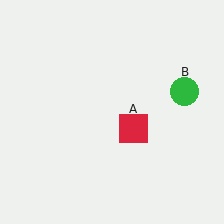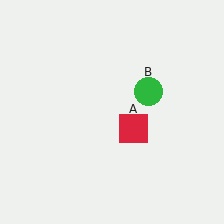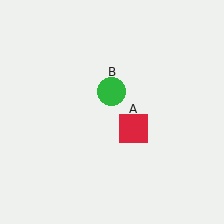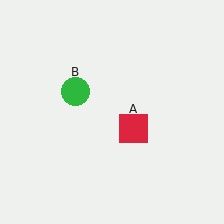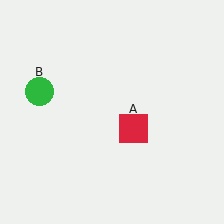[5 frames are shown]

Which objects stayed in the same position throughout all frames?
Red square (object A) remained stationary.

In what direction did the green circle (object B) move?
The green circle (object B) moved left.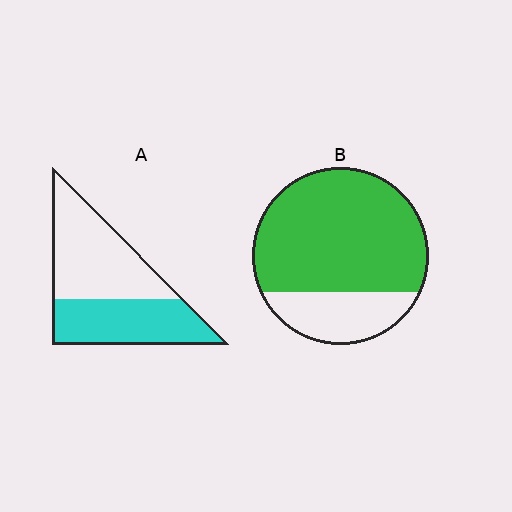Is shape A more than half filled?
No.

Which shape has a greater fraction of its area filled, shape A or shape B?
Shape B.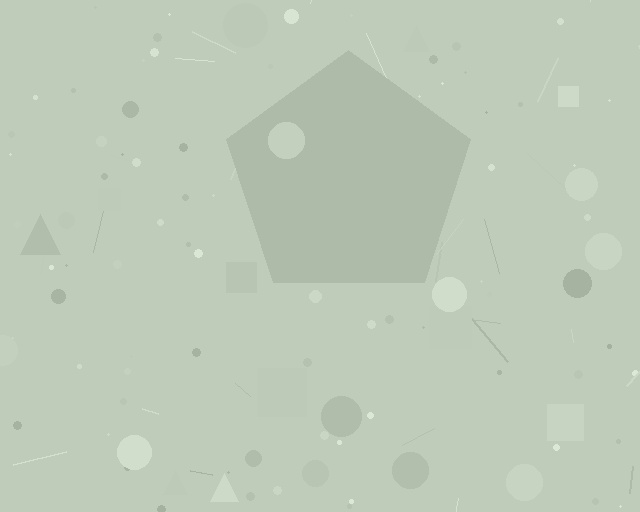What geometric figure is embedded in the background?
A pentagon is embedded in the background.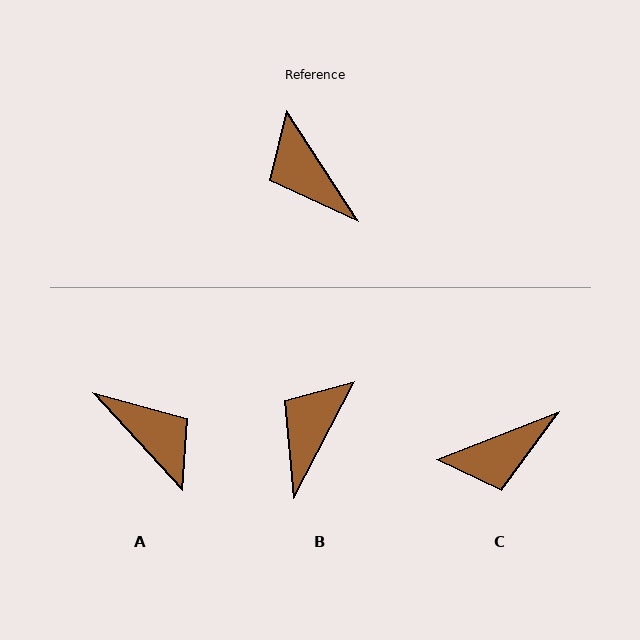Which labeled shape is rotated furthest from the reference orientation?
A, about 171 degrees away.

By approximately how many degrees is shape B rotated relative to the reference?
Approximately 60 degrees clockwise.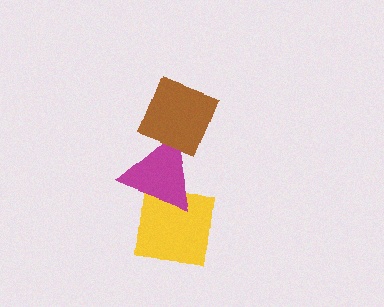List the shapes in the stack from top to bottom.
From top to bottom: the brown diamond, the magenta triangle, the yellow square.